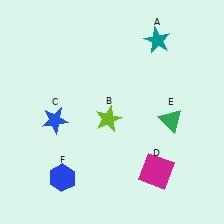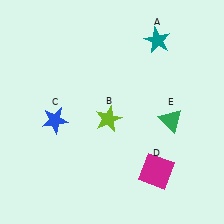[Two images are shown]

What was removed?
The blue hexagon (F) was removed in Image 2.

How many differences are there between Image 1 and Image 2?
There is 1 difference between the two images.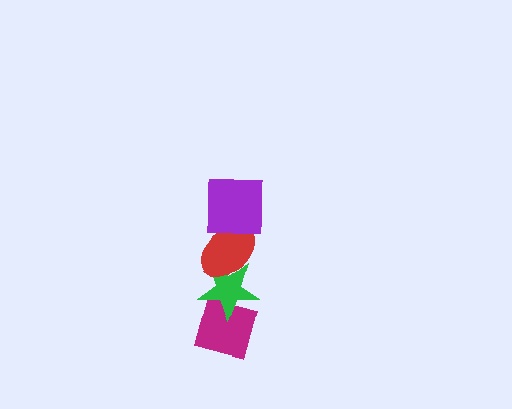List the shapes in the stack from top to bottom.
From top to bottom: the purple square, the red ellipse, the green star, the magenta diamond.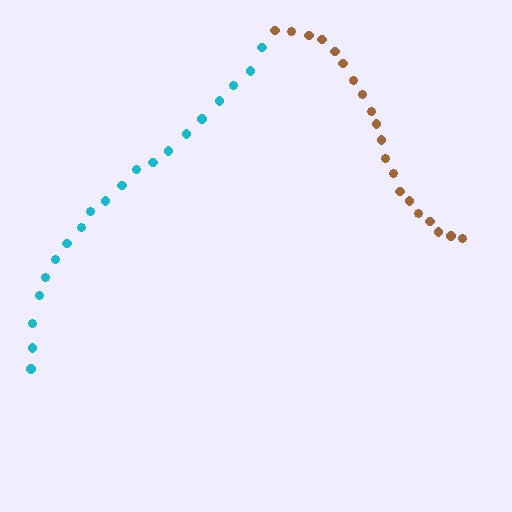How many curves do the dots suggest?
There are 2 distinct paths.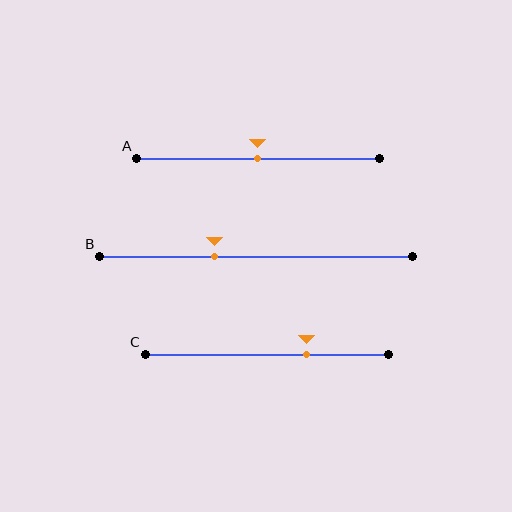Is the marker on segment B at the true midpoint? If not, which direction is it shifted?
No, the marker on segment B is shifted to the left by about 13% of the segment length.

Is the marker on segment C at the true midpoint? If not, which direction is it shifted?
No, the marker on segment C is shifted to the right by about 16% of the segment length.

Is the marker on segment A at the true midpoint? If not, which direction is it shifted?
Yes, the marker on segment A is at the true midpoint.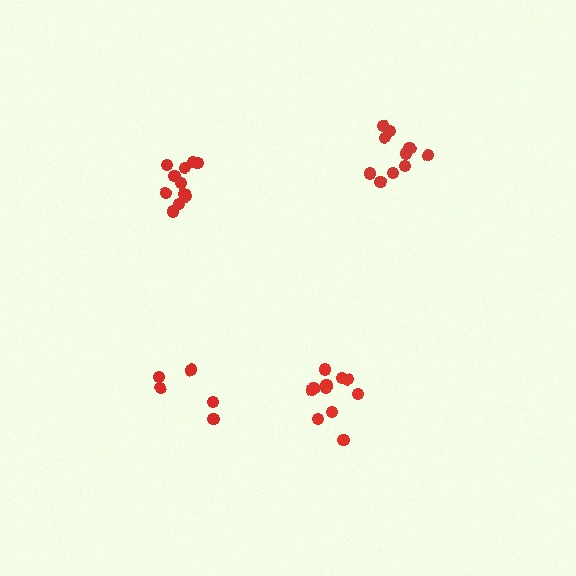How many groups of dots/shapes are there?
There are 4 groups.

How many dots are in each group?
Group 1: 5 dots, Group 2: 11 dots, Group 3: 11 dots, Group 4: 10 dots (37 total).